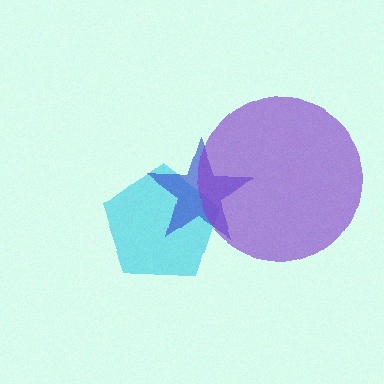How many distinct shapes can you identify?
There are 3 distinct shapes: a cyan pentagon, a blue star, a purple circle.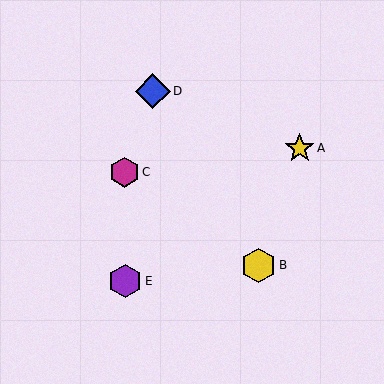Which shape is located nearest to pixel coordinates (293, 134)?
The yellow star (labeled A) at (300, 148) is nearest to that location.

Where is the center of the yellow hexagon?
The center of the yellow hexagon is at (258, 265).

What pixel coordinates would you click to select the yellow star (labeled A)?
Click at (300, 148) to select the yellow star A.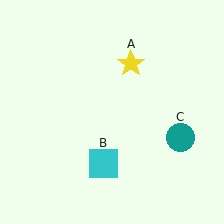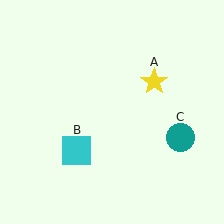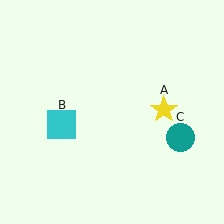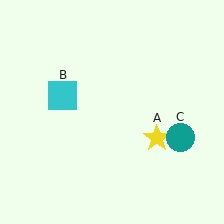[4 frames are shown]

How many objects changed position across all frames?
2 objects changed position: yellow star (object A), cyan square (object B).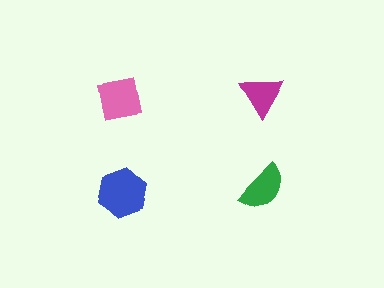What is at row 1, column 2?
A magenta triangle.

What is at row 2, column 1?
A blue hexagon.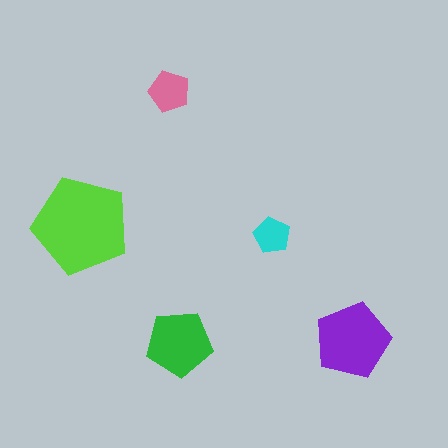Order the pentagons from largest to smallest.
the lime one, the purple one, the green one, the pink one, the cyan one.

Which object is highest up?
The pink pentagon is topmost.